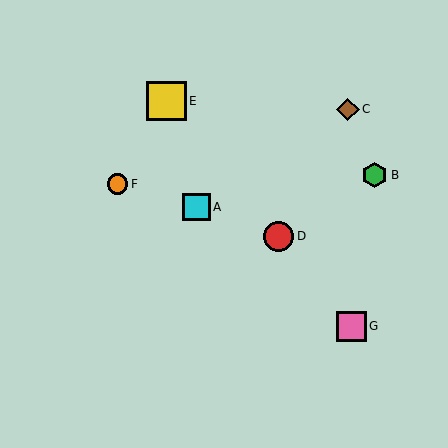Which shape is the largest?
The yellow square (labeled E) is the largest.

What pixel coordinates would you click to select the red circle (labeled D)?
Click at (279, 236) to select the red circle D.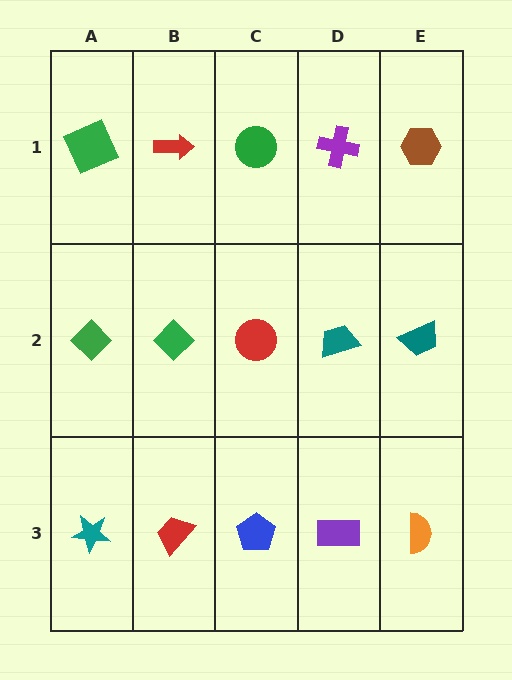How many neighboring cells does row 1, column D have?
3.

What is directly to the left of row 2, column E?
A teal trapezoid.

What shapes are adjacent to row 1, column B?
A green diamond (row 2, column B), a green square (row 1, column A), a green circle (row 1, column C).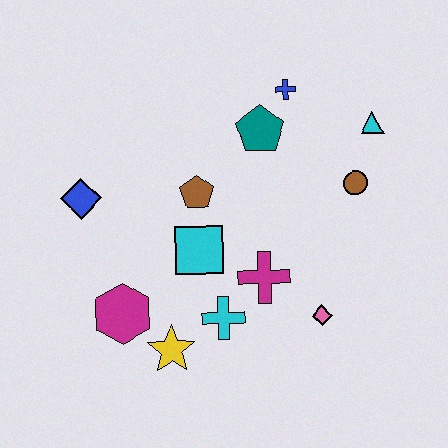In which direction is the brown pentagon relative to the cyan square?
The brown pentagon is above the cyan square.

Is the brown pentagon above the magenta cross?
Yes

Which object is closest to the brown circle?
The cyan triangle is closest to the brown circle.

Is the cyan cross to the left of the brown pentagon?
No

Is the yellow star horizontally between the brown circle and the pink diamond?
No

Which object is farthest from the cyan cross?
The cyan triangle is farthest from the cyan cross.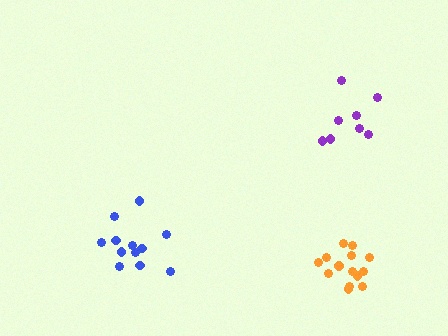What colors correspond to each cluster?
The clusters are colored: blue, purple, orange.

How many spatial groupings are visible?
There are 3 spatial groupings.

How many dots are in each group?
Group 1: 12 dots, Group 2: 8 dots, Group 3: 14 dots (34 total).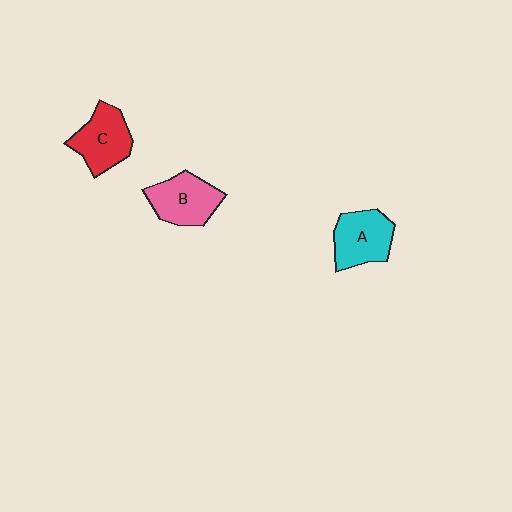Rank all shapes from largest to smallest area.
From largest to smallest: B (pink), A (cyan), C (red).